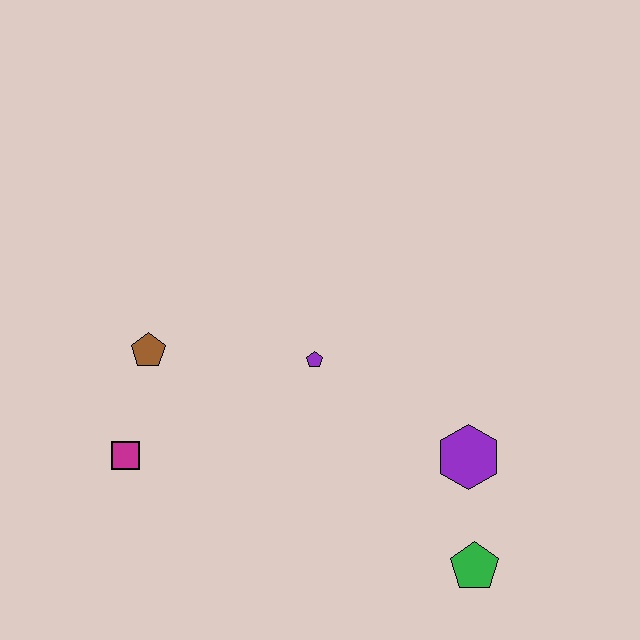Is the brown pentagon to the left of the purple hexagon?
Yes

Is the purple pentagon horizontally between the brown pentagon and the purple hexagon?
Yes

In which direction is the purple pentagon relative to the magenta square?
The purple pentagon is to the right of the magenta square.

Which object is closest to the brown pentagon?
The magenta square is closest to the brown pentagon.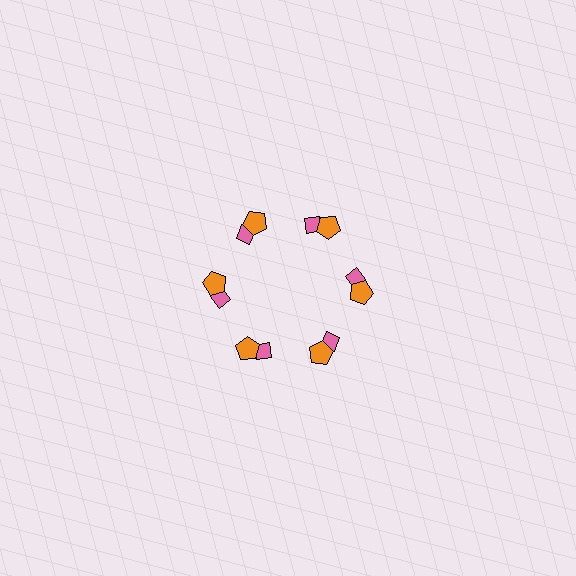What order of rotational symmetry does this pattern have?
This pattern has 6-fold rotational symmetry.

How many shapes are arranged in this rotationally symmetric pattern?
There are 12 shapes, arranged in 6 groups of 2.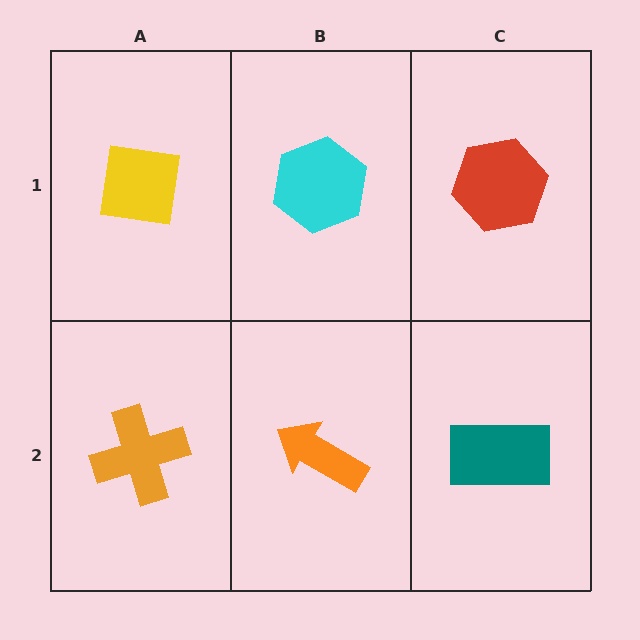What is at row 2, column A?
An orange cross.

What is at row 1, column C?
A red hexagon.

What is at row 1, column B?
A cyan hexagon.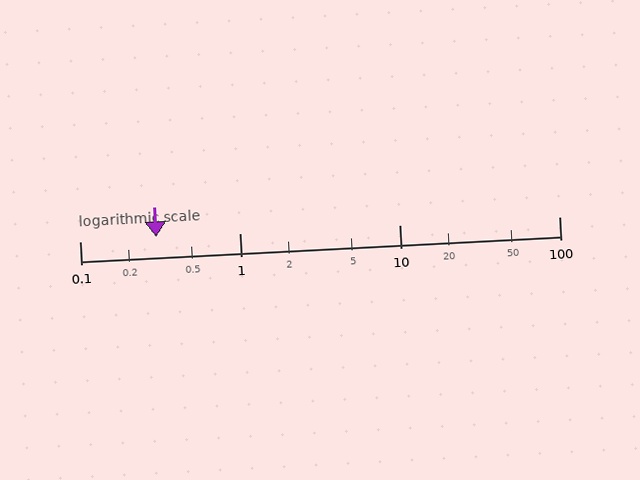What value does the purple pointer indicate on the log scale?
The pointer indicates approximately 0.3.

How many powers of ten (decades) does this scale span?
The scale spans 3 decades, from 0.1 to 100.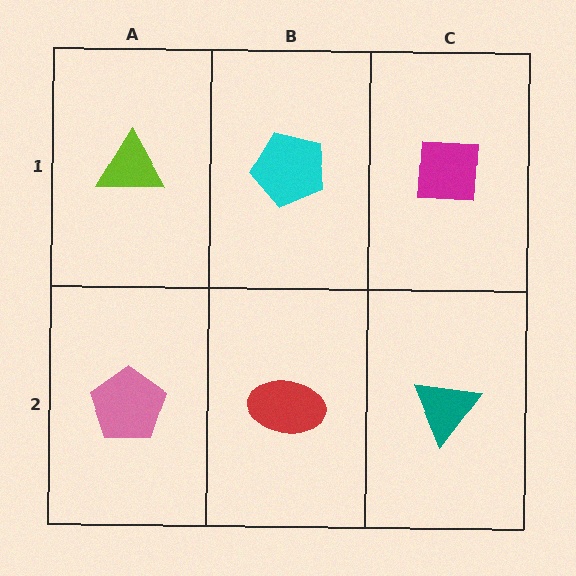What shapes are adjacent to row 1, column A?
A pink pentagon (row 2, column A), a cyan pentagon (row 1, column B).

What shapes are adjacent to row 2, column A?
A lime triangle (row 1, column A), a red ellipse (row 2, column B).